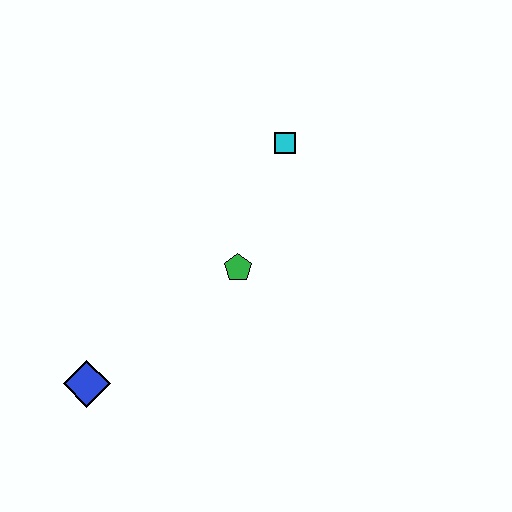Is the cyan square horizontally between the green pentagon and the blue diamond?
No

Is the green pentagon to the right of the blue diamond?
Yes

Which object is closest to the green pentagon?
The cyan square is closest to the green pentagon.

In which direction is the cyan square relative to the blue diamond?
The cyan square is above the blue diamond.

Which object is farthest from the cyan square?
The blue diamond is farthest from the cyan square.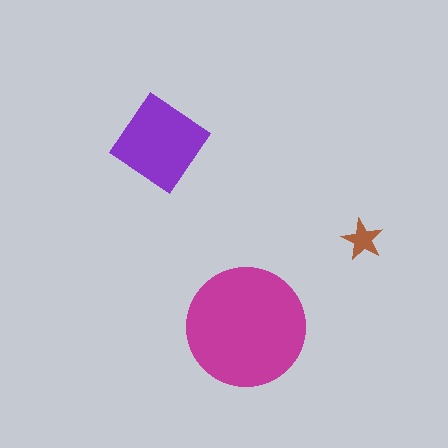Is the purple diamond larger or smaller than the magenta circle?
Smaller.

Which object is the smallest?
The brown star.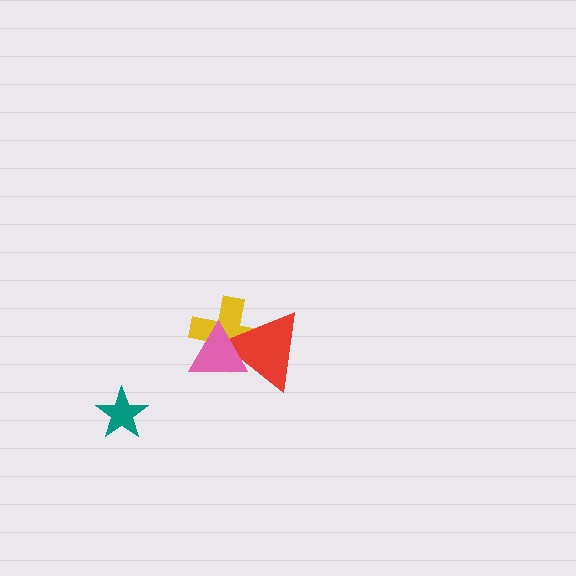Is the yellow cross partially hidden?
Yes, it is partially covered by another shape.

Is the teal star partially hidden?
No, no other shape covers it.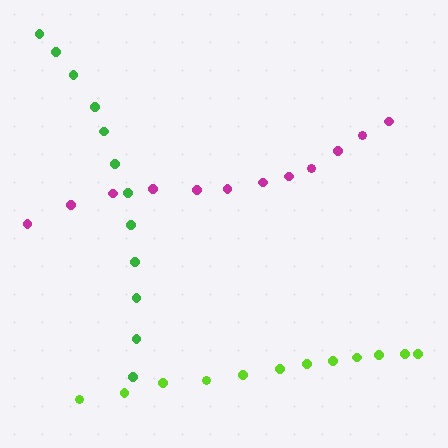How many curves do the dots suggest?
There are 3 distinct paths.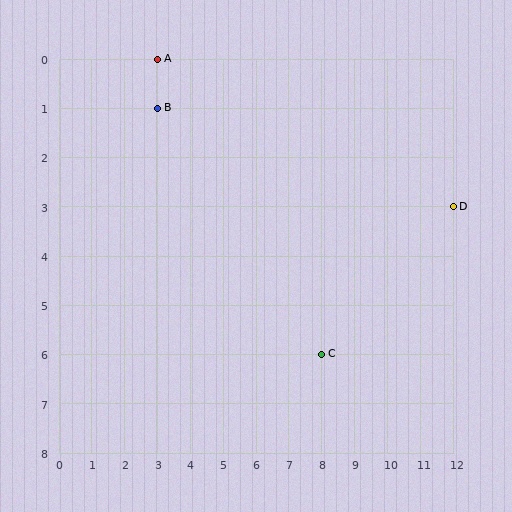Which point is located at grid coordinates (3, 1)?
Point B is at (3, 1).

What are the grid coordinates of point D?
Point D is at grid coordinates (12, 3).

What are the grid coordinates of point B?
Point B is at grid coordinates (3, 1).